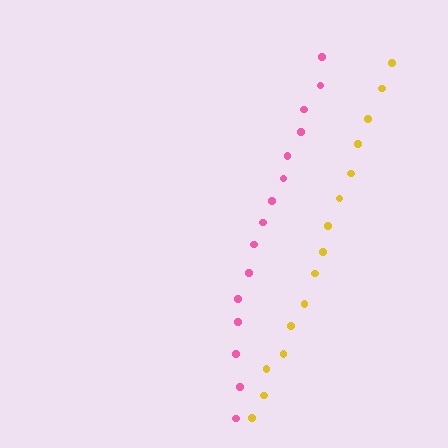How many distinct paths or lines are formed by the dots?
There are 2 distinct paths.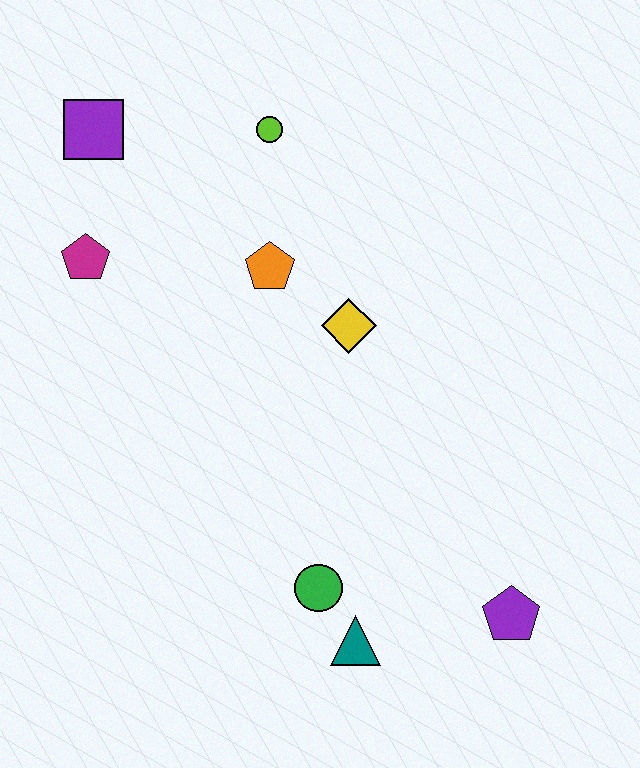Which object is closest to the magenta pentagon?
The purple square is closest to the magenta pentagon.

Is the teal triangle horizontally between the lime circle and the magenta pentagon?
No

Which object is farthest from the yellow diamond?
The purple pentagon is farthest from the yellow diamond.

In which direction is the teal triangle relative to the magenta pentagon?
The teal triangle is below the magenta pentagon.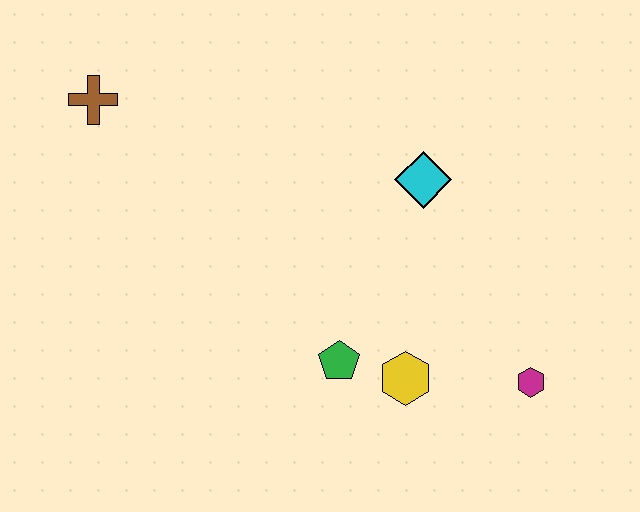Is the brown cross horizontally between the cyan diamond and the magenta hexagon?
No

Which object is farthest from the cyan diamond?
The brown cross is farthest from the cyan diamond.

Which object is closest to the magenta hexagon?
The yellow hexagon is closest to the magenta hexagon.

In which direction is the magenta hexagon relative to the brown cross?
The magenta hexagon is to the right of the brown cross.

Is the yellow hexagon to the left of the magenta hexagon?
Yes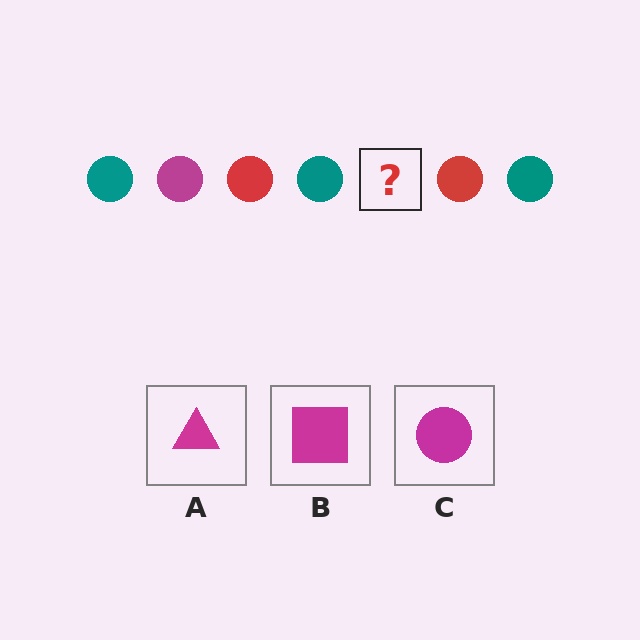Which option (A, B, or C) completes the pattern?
C.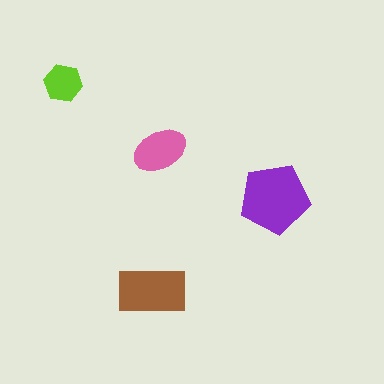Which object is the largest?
The purple pentagon.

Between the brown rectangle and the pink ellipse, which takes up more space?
The brown rectangle.